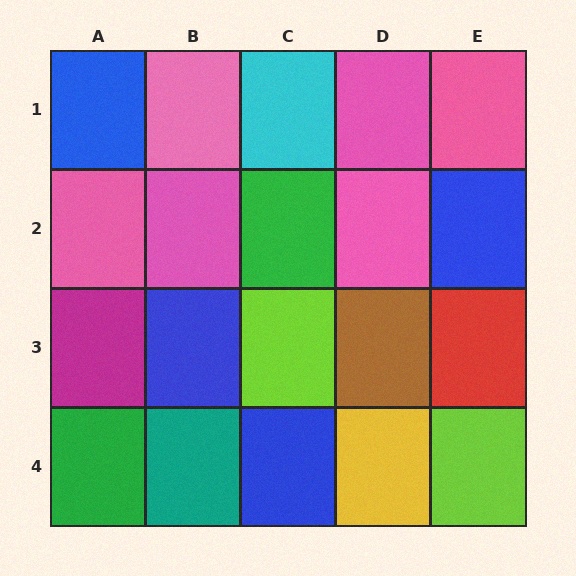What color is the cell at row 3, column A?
Magenta.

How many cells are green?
2 cells are green.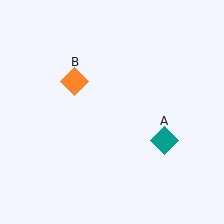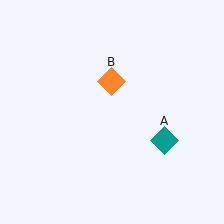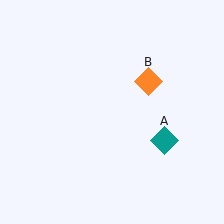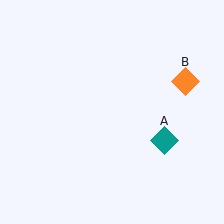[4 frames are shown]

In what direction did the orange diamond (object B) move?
The orange diamond (object B) moved right.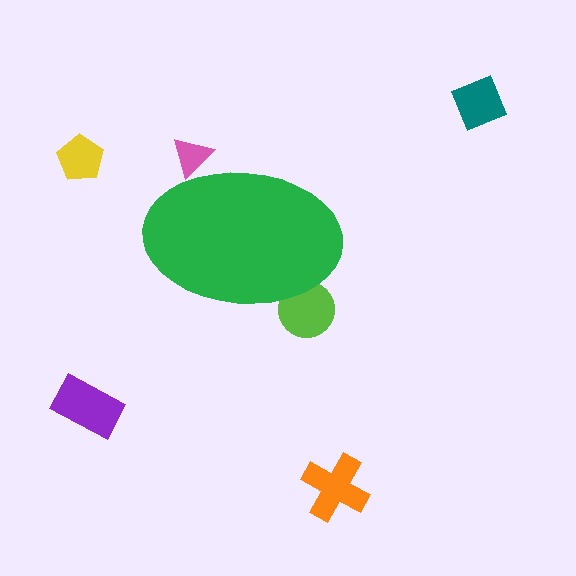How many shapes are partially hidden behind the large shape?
2 shapes are partially hidden.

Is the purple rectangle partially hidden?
No, the purple rectangle is fully visible.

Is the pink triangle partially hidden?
Yes, the pink triangle is partially hidden behind the green ellipse.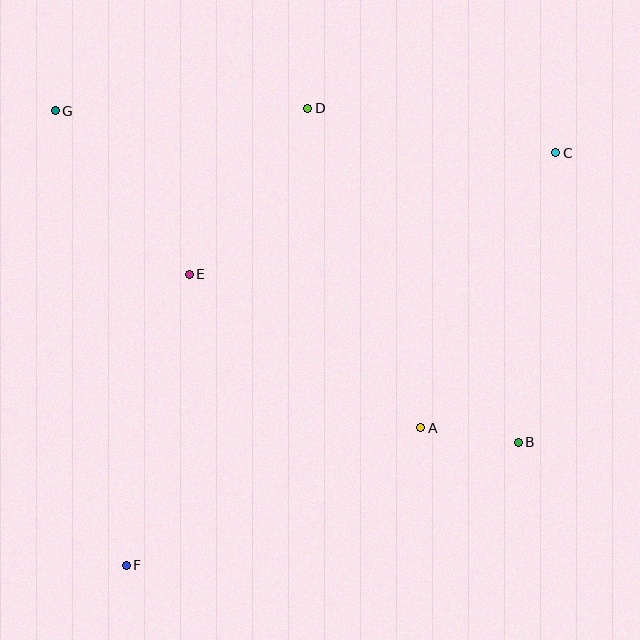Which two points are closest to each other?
Points A and B are closest to each other.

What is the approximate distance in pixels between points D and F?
The distance between D and F is approximately 492 pixels.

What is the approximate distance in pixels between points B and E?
The distance between B and E is approximately 369 pixels.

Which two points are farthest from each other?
Points C and F are farthest from each other.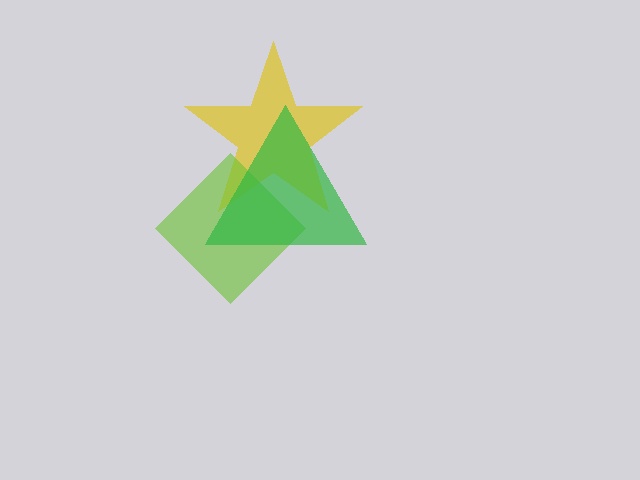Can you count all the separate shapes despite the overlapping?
Yes, there are 3 separate shapes.